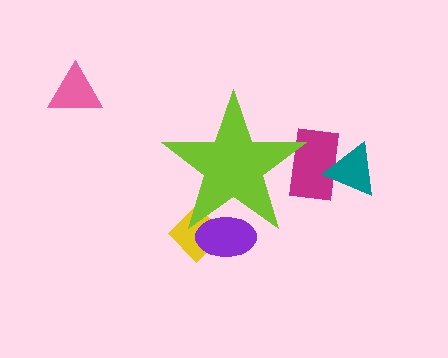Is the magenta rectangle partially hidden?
Yes, the magenta rectangle is partially hidden behind the lime star.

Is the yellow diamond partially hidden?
Yes, the yellow diamond is partially hidden behind the lime star.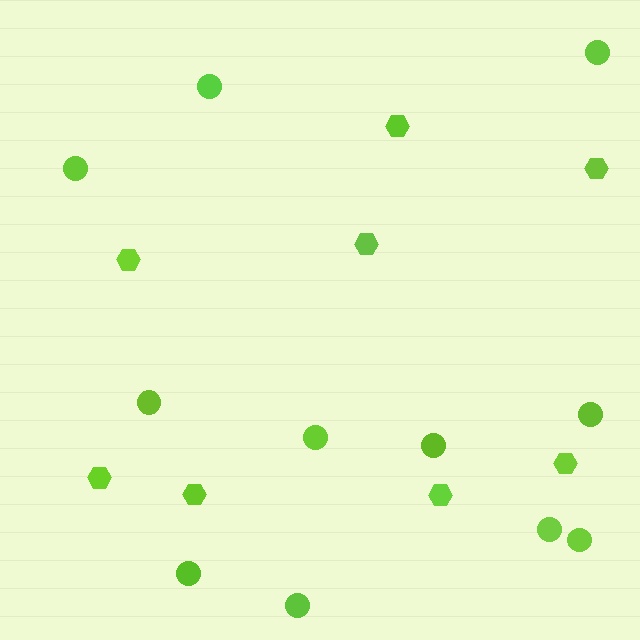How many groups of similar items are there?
There are 2 groups: one group of circles (11) and one group of hexagons (8).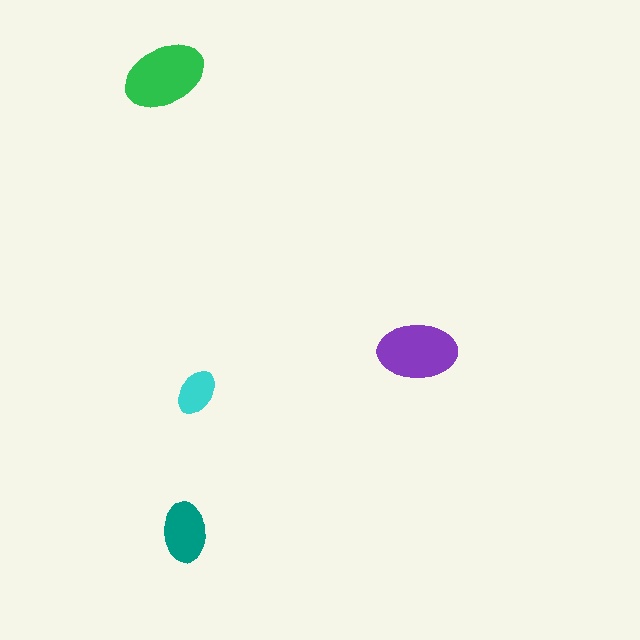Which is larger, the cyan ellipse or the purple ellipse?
The purple one.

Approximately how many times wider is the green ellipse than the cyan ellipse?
About 2 times wider.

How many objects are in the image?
There are 4 objects in the image.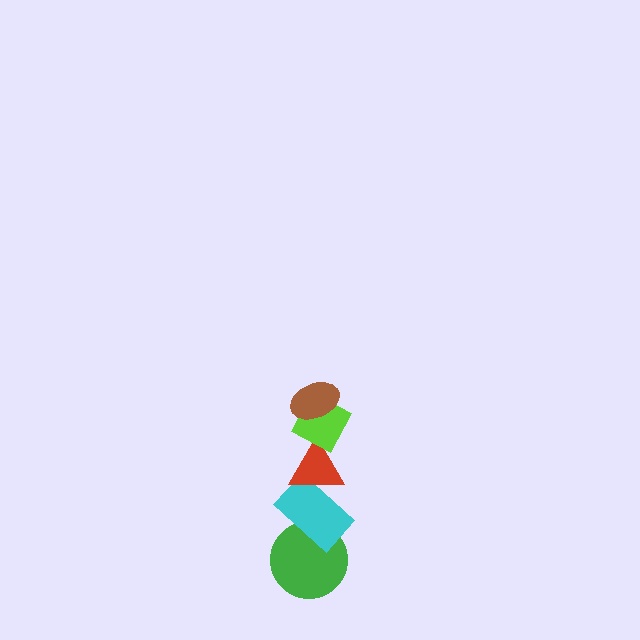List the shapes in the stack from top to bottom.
From top to bottom: the brown ellipse, the lime diamond, the red triangle, the cyan rectangle, the green circle.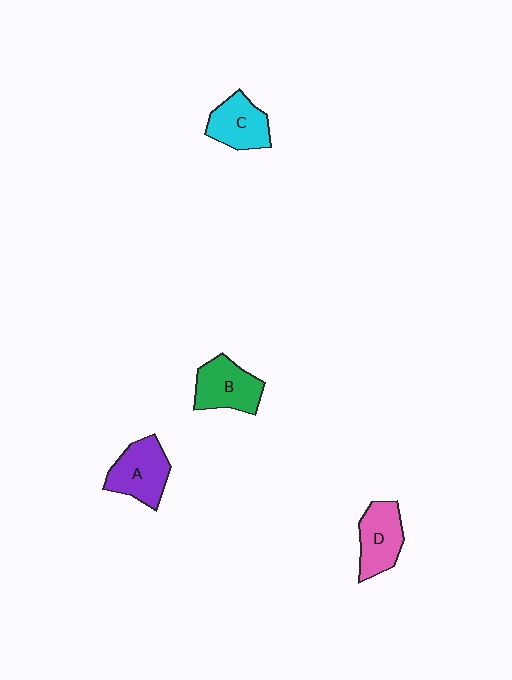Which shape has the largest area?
Shape A (purple).